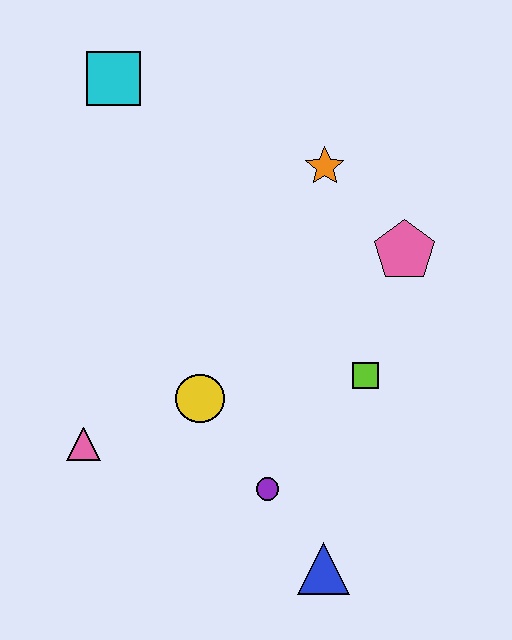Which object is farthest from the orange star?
The blue triangle is farthest from the orange star.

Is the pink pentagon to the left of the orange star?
No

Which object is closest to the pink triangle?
The yellow circle is closest to the pink triangle.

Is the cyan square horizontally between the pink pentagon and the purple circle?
No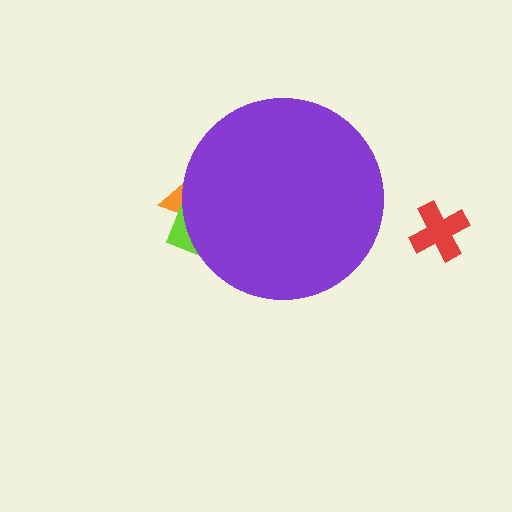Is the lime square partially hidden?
Yes, the lime square is partially hidden behind the purple circle.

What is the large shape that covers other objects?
A purple circle.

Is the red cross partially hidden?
No, the red cross is fully visible.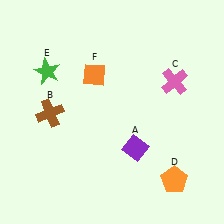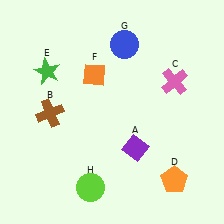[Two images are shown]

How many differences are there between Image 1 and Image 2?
There are 2 differences between the two images.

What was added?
A blue circle (G), a lime circle (H) were added in Image 2.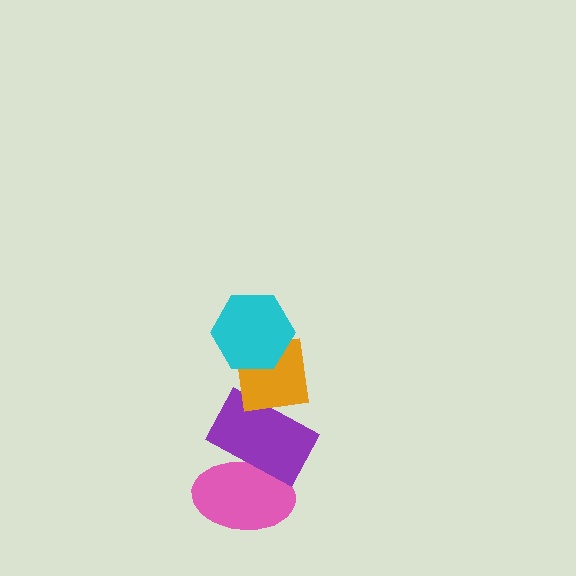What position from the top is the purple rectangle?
The purple rectangle is 3rd from the top.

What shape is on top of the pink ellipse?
The purple rectangle is on top of the pink ellipse.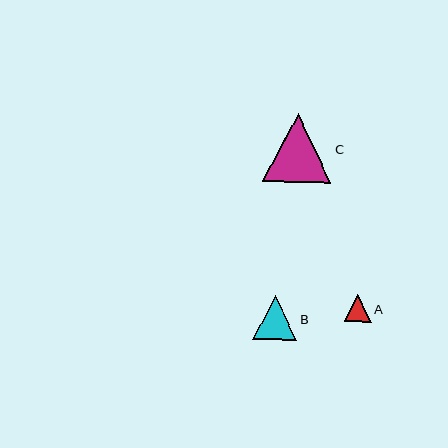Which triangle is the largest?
Triangle C is the largest with a size of approximately 69 pixels.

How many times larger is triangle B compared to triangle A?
Triangle B is approximately 1.6 times the size of triangle A.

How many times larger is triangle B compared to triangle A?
Triangle B is approximately 1.6 times the size of triangle A.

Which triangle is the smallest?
Triangle A is the smallest with a size of approximately 27 pixels.